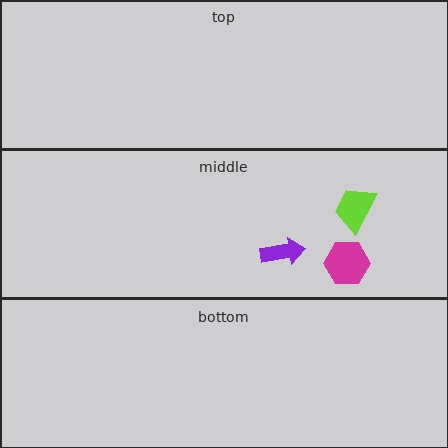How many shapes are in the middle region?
3.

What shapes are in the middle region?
The lime trapezoid, the purple arrow, the magenta hexagon.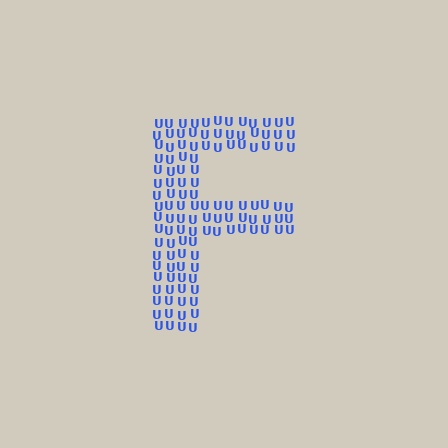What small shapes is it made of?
It is made of small letter U's.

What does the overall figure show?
The overall figure shows the letter F.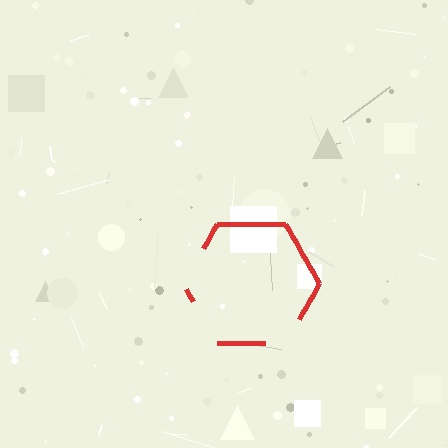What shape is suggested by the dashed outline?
The dashed outline suggests a hexagon.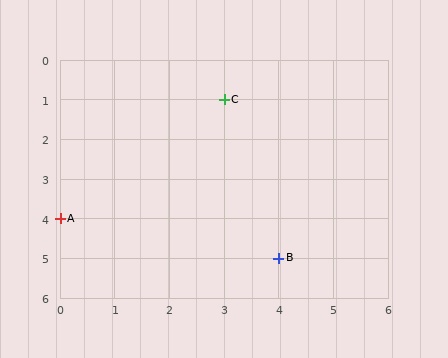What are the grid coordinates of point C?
Point C is at grid coordinates (3, 1).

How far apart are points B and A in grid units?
Points B and A are 4 columns and 1 row apart (about 4.1 grid units diagonally).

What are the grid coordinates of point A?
Point A is at grid coordinates (0, 4).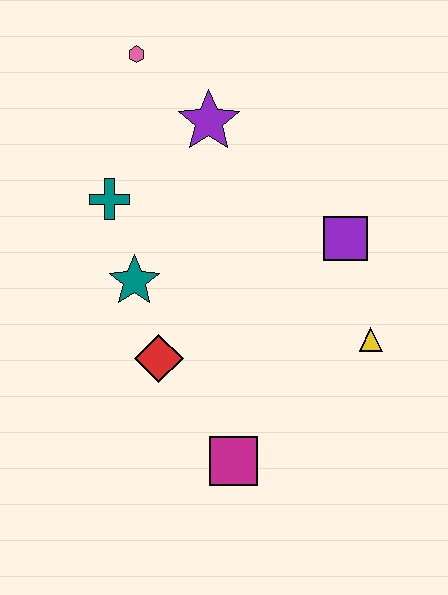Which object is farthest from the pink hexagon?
The magenta square is farthest from the pink hexagon.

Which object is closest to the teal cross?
The teal star is closest to the teal cross.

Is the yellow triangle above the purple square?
No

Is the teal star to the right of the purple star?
No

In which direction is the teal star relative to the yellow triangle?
The teal star is to the left of the yellow triangle.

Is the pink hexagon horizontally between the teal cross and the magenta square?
Yes